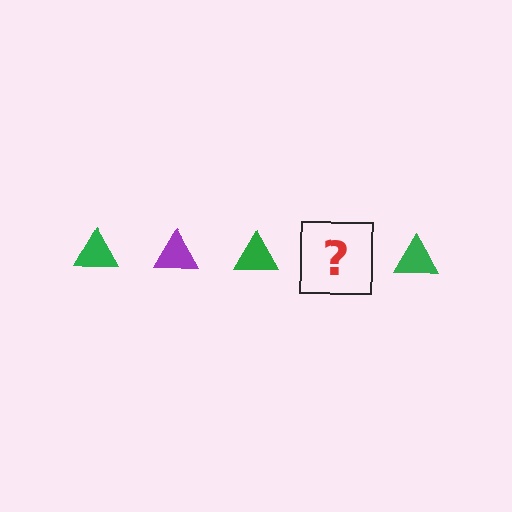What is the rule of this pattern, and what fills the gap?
The rule is that the pattern cycles through green, purple triangles. The gap should be filled with a purple triangle.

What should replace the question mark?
The question mark should be replaced with a purple triangle.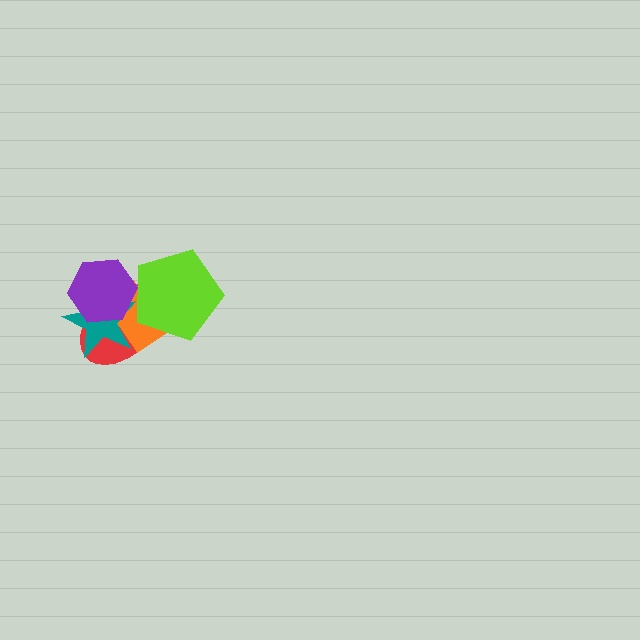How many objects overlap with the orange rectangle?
4 objects overlap with the orange rectangle.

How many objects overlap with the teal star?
3 objects overlap with the teal star.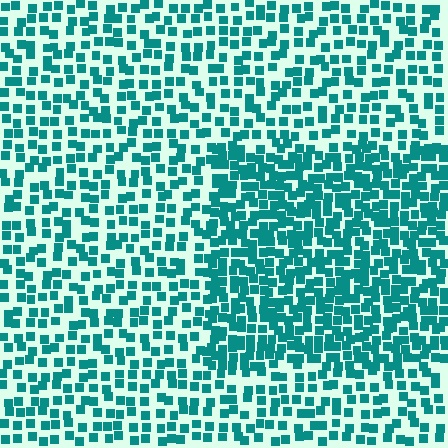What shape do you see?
I see a rectangle.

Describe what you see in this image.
The image contains small teal elements arranged at two different densities. A rectangle-shaped region is visible where the elements are more densely packed than the surrounding area.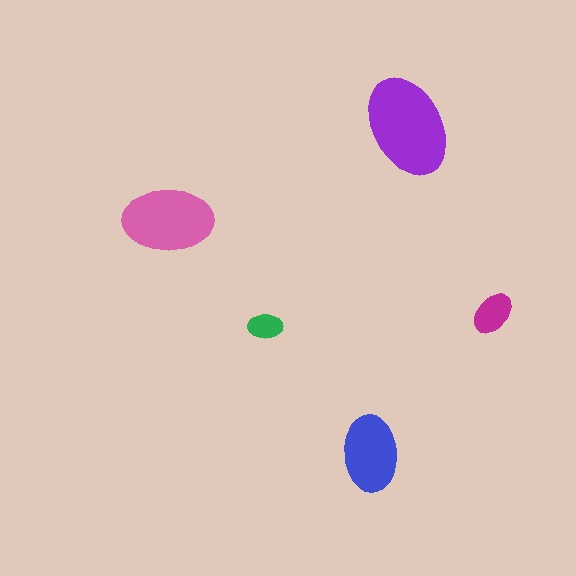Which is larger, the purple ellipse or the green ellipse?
The purple one.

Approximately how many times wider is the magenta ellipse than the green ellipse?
About 1.5 times wider.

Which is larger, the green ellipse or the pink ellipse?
The pink one.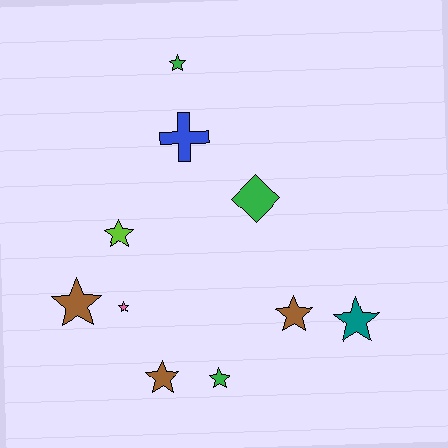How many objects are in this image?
There are 10 objects.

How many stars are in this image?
There are 8 stars.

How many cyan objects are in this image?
There are no cyan objects.